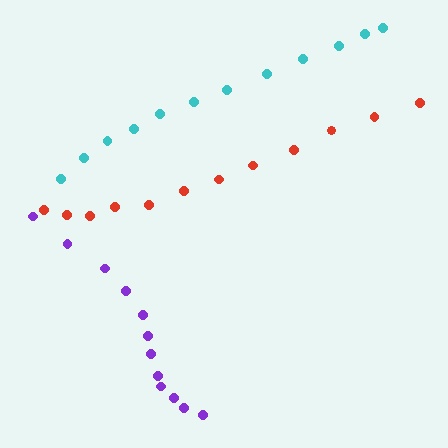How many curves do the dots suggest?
There are 3 distinct paths.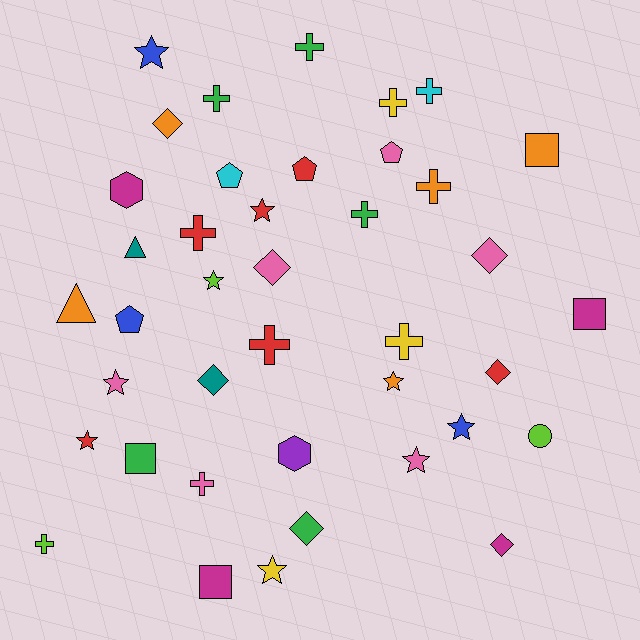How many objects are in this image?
There are 40 objects.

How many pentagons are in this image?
There are 4 pentagons.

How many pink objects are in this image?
There are 6 pink objects.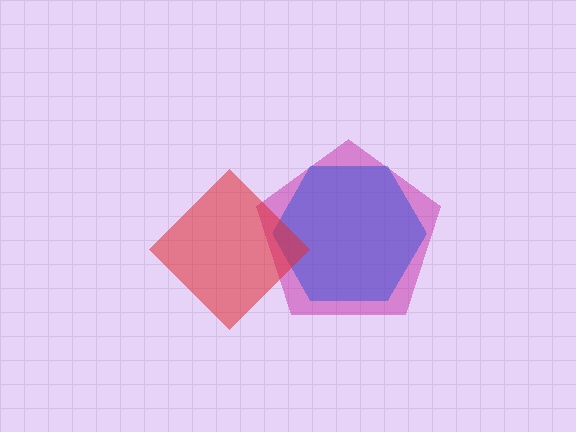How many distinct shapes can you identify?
There are 3 distinct shapes: a magenta pentagon, a blue hexagon, a red diamond.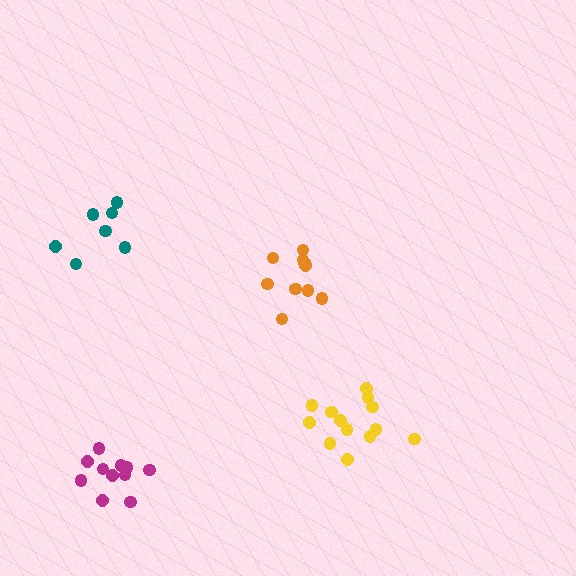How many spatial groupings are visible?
There are 4 spatial groupings.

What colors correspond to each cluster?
The clusters are colored: magenta, yellow, orange, teal.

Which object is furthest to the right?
The yellow cluster is rightmost.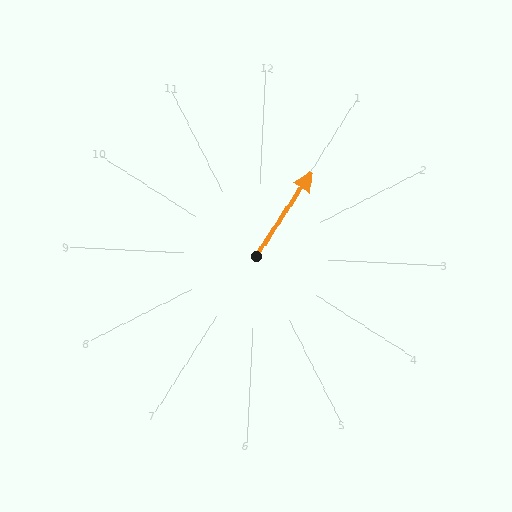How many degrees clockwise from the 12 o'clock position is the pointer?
Approximately 31 degrees.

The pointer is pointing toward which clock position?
Roughly 1 o'clock.